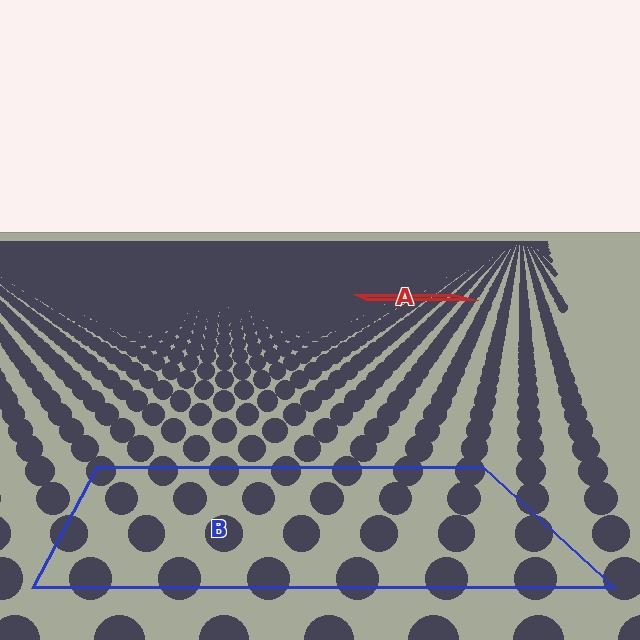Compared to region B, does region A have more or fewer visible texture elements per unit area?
Region A has more texture elements per unit area — they are packed more densely because it is farther away.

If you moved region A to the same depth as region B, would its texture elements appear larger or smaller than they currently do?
They would appear larger. At a closer depth, the same texture elements are projected at a bigger on-screen size.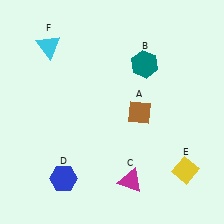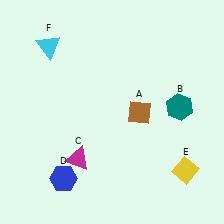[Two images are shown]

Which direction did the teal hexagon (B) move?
The teal hexagon (B) moved down.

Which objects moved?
The objects that moved are: the teal hexagon (B), the magenta triangle (C).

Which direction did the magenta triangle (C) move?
The magenta triangle (C) moved left.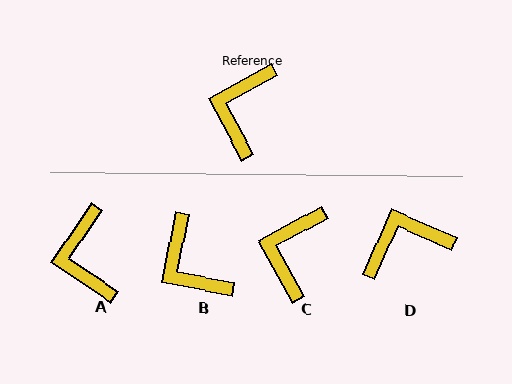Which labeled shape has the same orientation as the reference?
C.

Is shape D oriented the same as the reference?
No, it is off by about 52 degrees.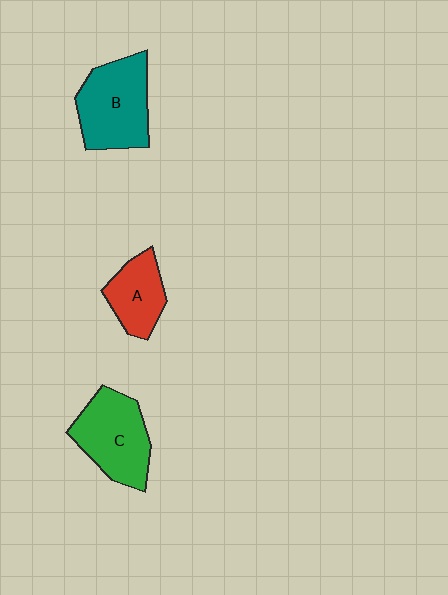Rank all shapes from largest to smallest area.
From largest to smallest: B (teal), C (green), A (red).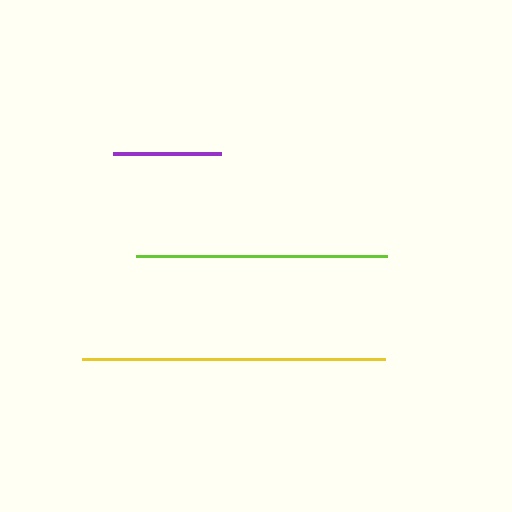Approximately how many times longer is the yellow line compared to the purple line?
The yellow line is approximately 2.8 times the length of the purple line.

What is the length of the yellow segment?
The yellow segment is approximately 303 pixels long.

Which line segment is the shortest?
The purple line is the shortest at approximately 108 pixels.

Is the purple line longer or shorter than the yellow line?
The yellow line is longer than the purple line.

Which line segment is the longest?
The yellow line is the longest at approximately 303 pixels.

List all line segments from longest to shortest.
From longest to shortest: yellow, lime, purple.